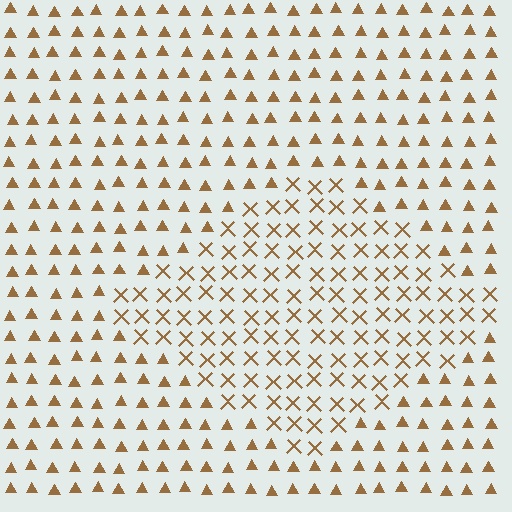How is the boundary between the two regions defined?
The boundary is defined by a change in element shape: X marks inside vs. triangles outside. All elements share the same color and spacing.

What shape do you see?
I see a diamond.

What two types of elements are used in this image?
The image uses X marks inside the diamond region and triangles outside it.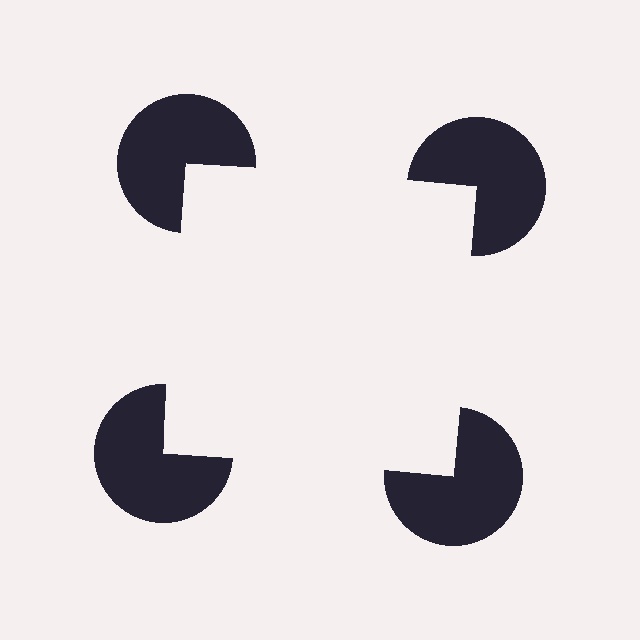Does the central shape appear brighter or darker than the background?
It typically appears slightly brighter than the background, even though no actual brightness change is drawn.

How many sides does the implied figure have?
4 sides.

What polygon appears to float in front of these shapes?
An illusory square — its edges are inferred from the aligned wedge cuts in the pac-man discs, not physically drawn.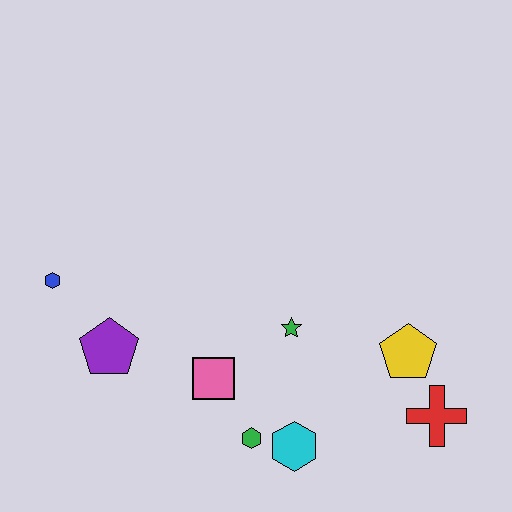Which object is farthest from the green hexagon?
The blue hexagon is farthest from the green hexagon.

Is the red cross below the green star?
Yes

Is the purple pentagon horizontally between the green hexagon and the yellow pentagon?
No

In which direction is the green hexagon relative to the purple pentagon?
The green hexagon is to the right of the purple pentagon.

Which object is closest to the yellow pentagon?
The red cross is closest to the yellow pentagon.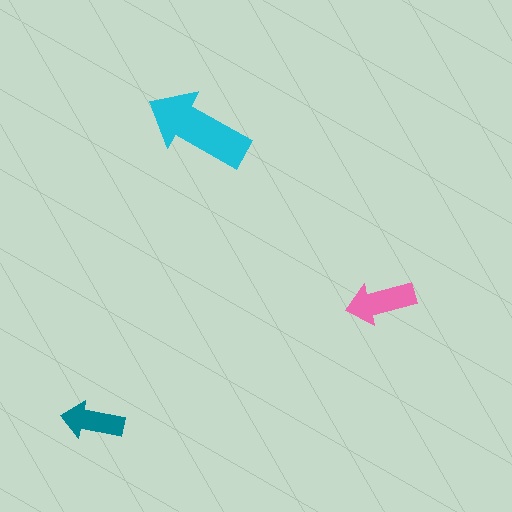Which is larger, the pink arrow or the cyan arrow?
The cyan one.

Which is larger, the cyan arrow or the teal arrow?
The cyan one.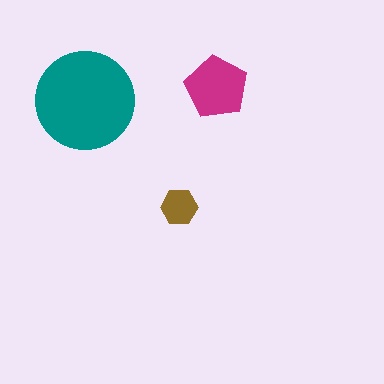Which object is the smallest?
The brown hexagon.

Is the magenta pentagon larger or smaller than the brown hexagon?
Larger.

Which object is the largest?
The teal circle.